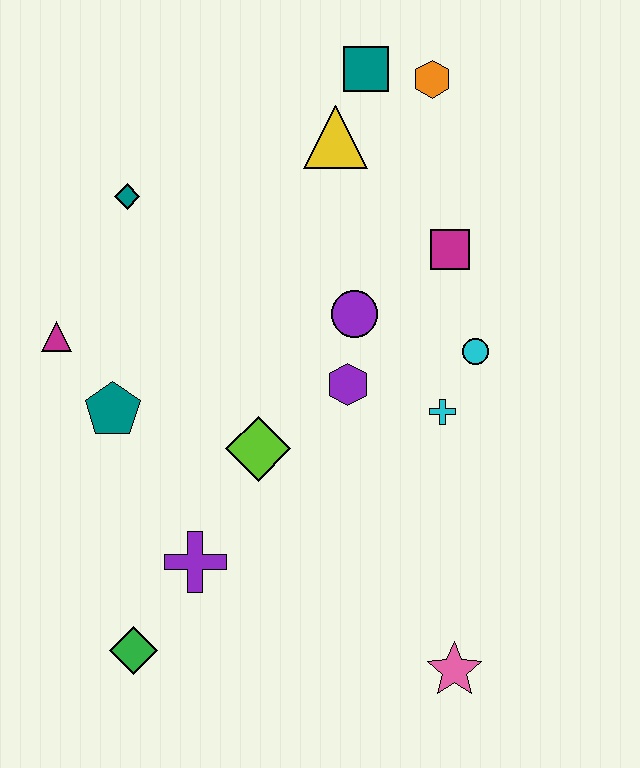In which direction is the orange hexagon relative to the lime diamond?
The orange hexagon is above the lime diamond.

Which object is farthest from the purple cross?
The orange hexagon is farthest from the purple cross.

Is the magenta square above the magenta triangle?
Yes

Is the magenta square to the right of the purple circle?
Yes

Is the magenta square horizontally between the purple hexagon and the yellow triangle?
No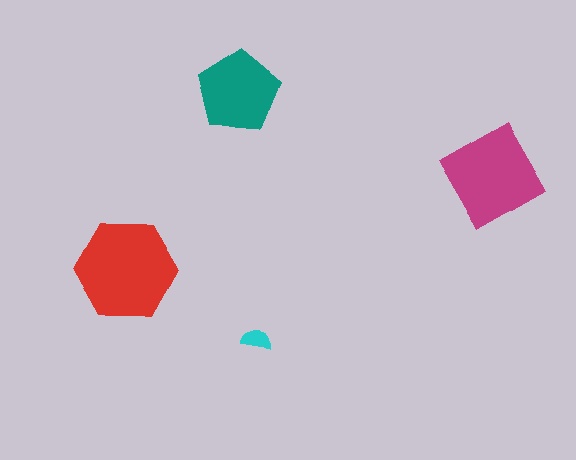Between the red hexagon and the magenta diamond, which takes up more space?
The red hexagon.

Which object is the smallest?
The cyan semicircle.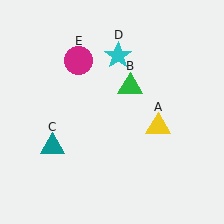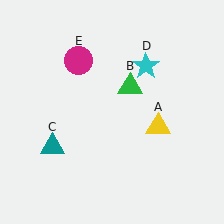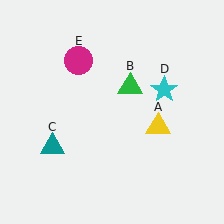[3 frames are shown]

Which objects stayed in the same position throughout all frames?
Yellow triangle (object A) and green triangle (object B) and teal triangle (object C) and magenta circle (object E) remained stationary.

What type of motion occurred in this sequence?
The cyan star (object D) rotated clockwise around the center of the scene.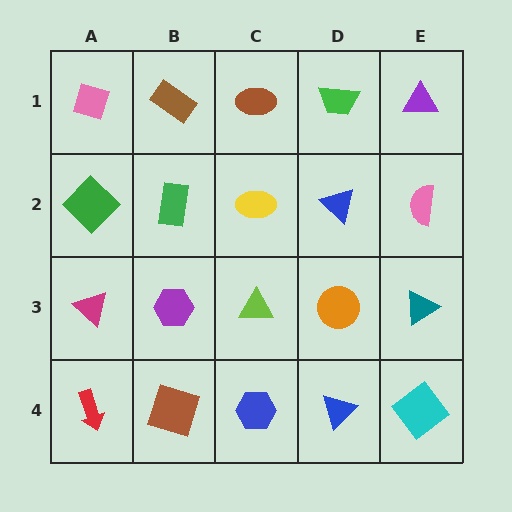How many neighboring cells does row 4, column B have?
3.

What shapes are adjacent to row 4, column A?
A magenta triangle (row 3, column A), a brown square (row 4, column B).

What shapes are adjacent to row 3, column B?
A green rectangle (row 2, column B), a brown square (row 4, column B), a magenta triangle (row 3, column A), a lime triangle (row 3, column C).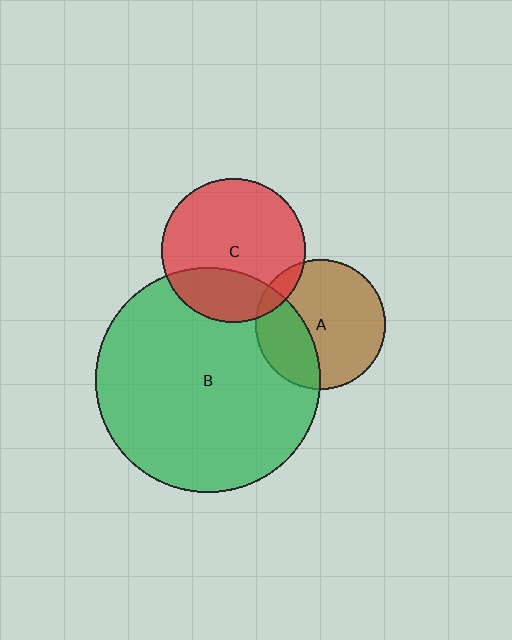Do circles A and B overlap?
Yes.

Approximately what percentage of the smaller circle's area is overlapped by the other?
Approximately 30%.